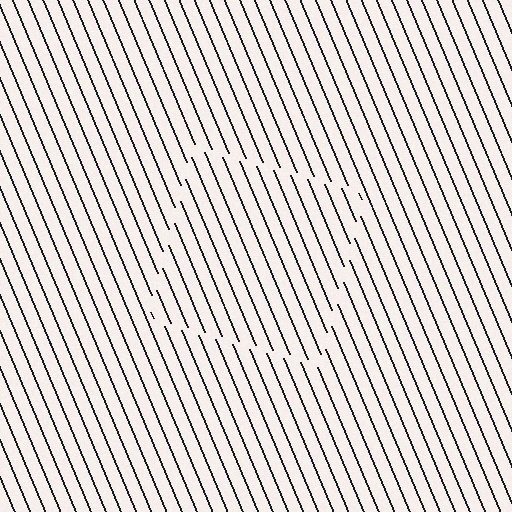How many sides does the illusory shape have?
4 sides — the line-ends trace a square.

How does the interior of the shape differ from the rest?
The interior of the shape contains the same grating, shifted by half a period — the contour is defined by the phase discontinuity where line-ends from the inner and outer gratings abut.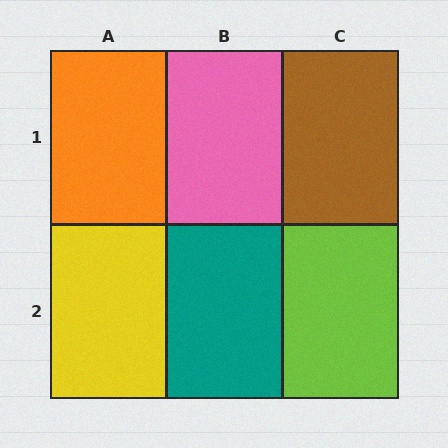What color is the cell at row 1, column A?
Orange.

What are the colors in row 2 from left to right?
Yellow, teal, lime.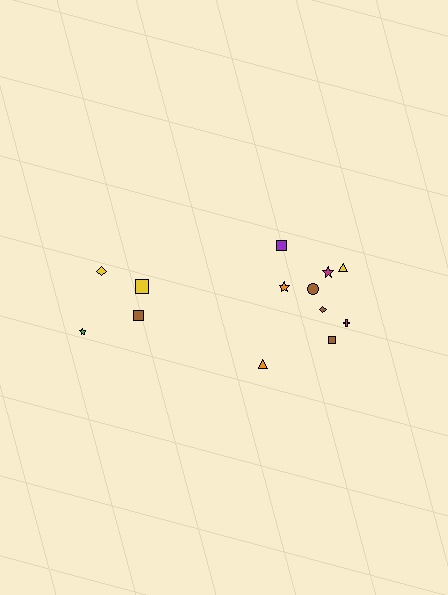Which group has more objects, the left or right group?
The right group.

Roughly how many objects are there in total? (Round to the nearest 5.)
Roughly 15 objects in total.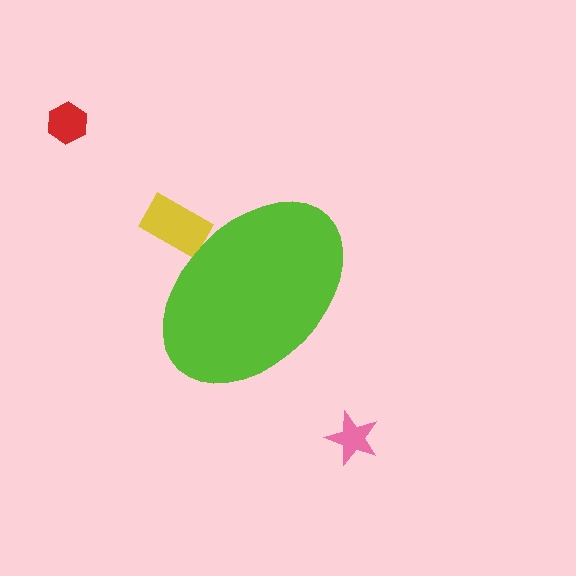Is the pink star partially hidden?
No, the pink star is fully visible.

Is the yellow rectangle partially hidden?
Yes, the yellow rectangle is partially hidden behind the lime ellipse.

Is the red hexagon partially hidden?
No, the red hexagon is fully visible.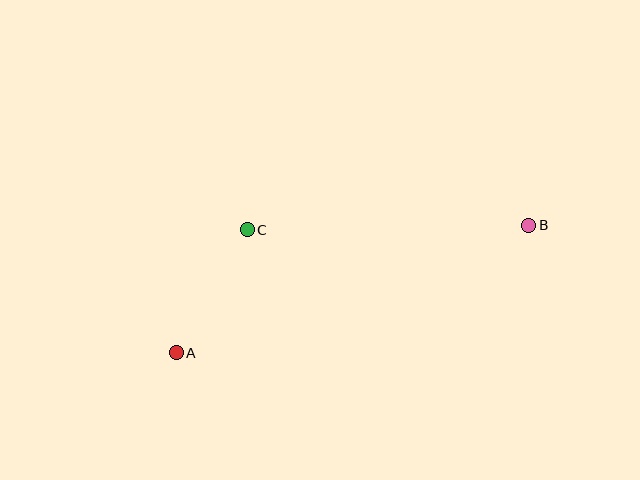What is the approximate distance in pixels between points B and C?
The distance between B and C is approximately 281 pixels.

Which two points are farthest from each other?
Points A and B are farthest from each other.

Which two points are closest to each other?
Points A and C are closest to each other.